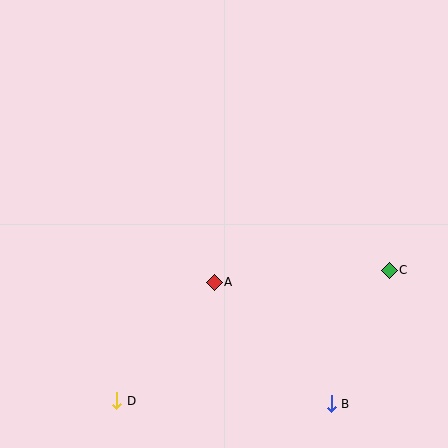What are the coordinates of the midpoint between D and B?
The midpoint between D and B is at (224, 402).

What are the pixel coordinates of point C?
Point C is at (389, 270).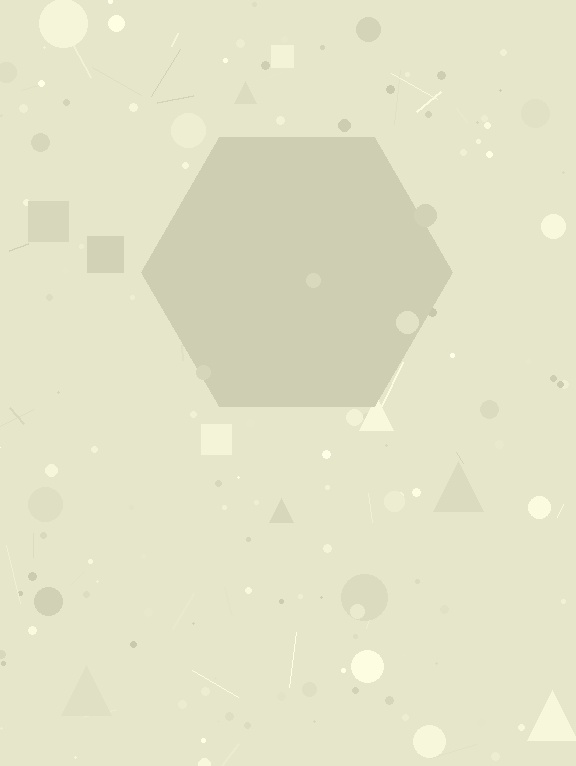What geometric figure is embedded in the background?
A hexagon is embedded in the background.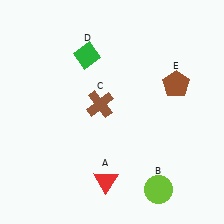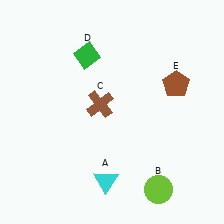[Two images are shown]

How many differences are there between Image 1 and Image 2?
There is 1 difference between the two images.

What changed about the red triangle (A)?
In Image 1, A is red. In Image 2, it changed to cyan.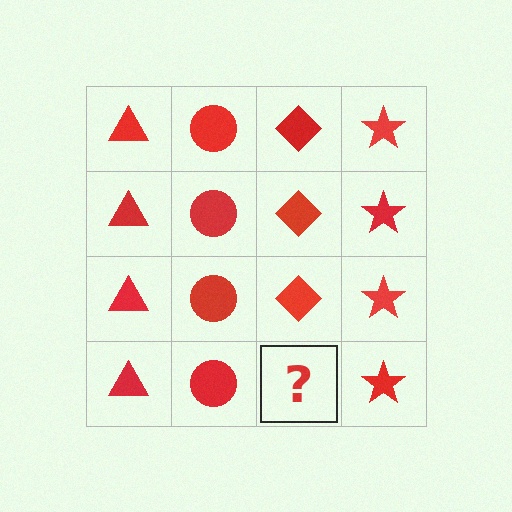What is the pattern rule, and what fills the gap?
The rule is that each column has a consistent shape. The gap should be filled with a red diamond.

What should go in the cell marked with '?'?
The missing cell should contain a red diamond.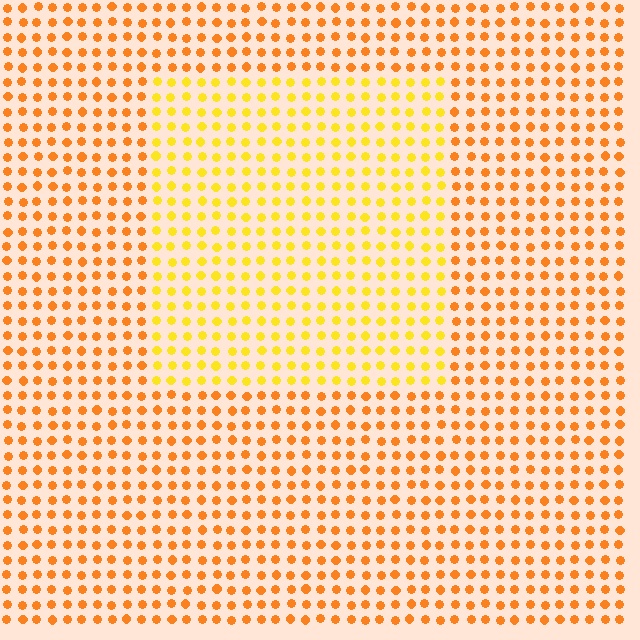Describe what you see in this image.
The image is filled with small orange elements in a uniform arrangement. A rectangle-shaped region is visible where the elements are tinted to a slightly different hue, forming a subtle color boundary.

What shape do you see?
I see a rectangle.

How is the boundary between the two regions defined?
The boundary is defined purely by a slight shift in hue (about 27 degrees). Spacing, size, and orientation are identical on both sides.